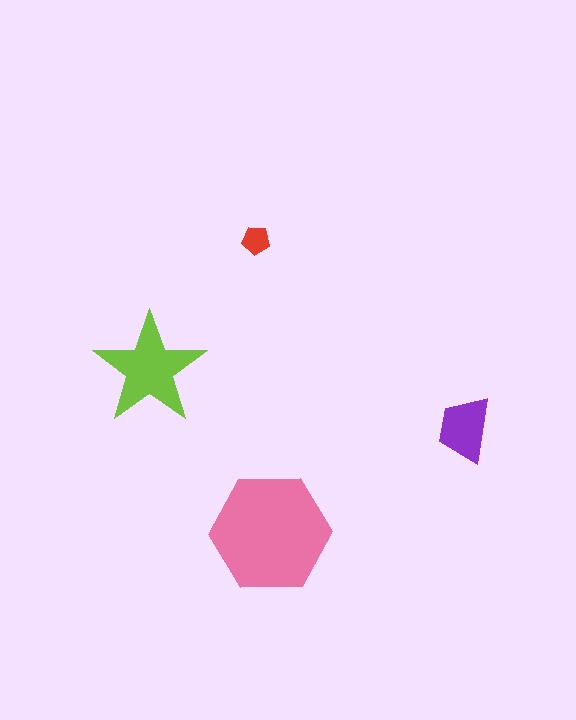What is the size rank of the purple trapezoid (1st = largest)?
3rd.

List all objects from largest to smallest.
The pink hexagon, the lime star, the purple trapezoid, the red pentagon.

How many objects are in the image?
There are 4 objects in the image.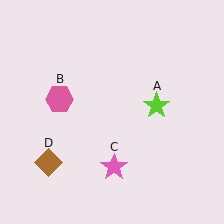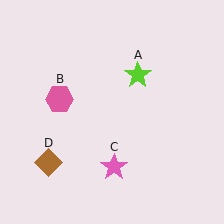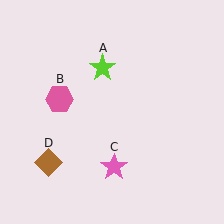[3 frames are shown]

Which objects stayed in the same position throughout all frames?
Pink hexagon (object B) and pink star (object C) and brown diamond (object D) remained stationary.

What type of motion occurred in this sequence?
The lime star (object A) rotated counterclockwise around the center of the scene.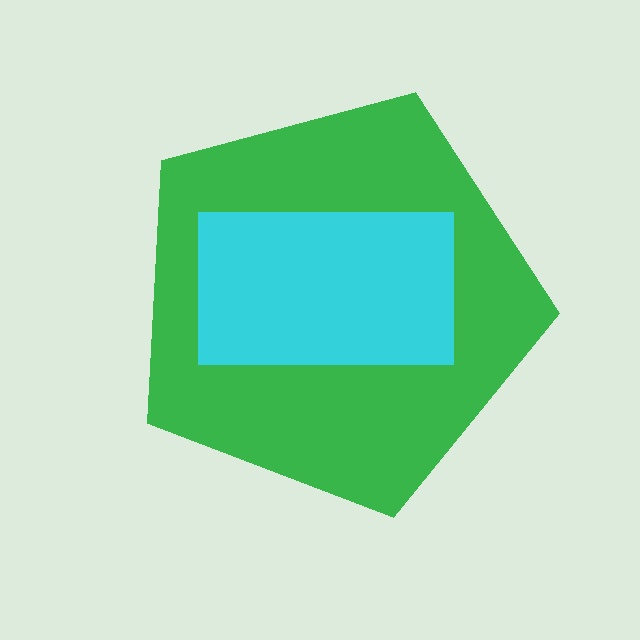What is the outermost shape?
The green pentagon.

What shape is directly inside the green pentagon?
The cyan rectangle.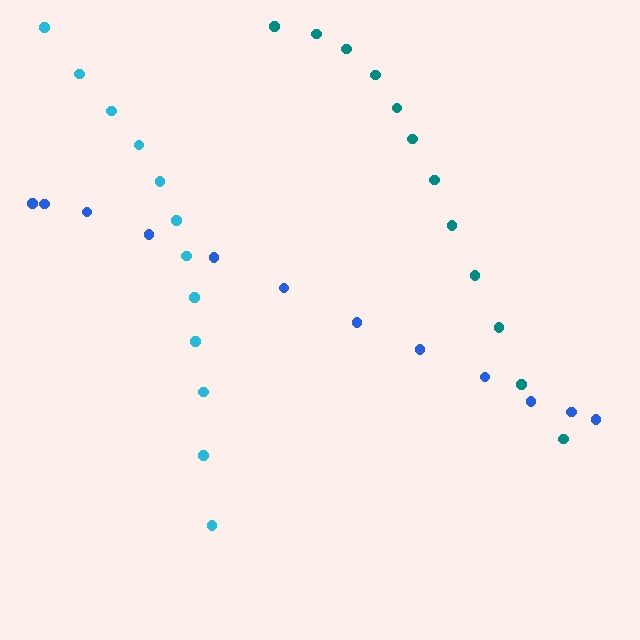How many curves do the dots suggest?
There are 3 distinct paths.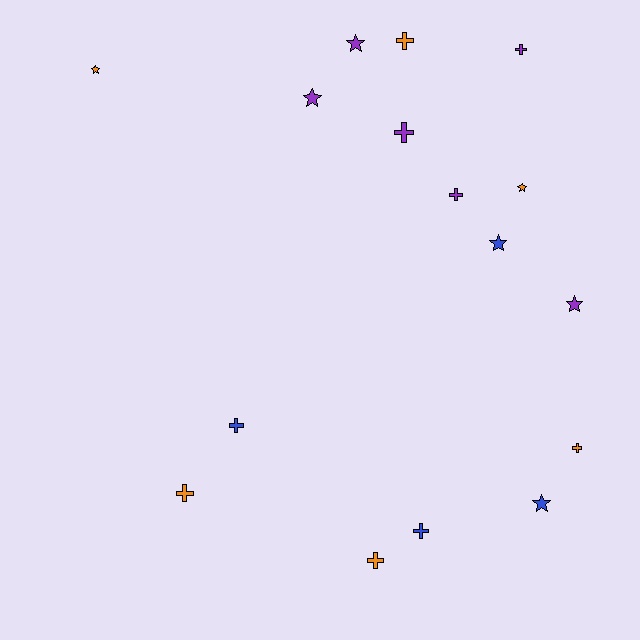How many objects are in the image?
There are 16 objects.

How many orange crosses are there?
There are 4 orange crosses.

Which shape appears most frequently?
Cross, with 9 objects.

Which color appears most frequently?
Orange, with 6 objects.